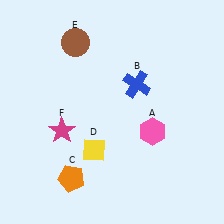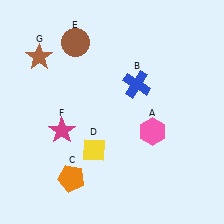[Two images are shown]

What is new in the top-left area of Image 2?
A brown star (G) was added in the top-left area of Image 2.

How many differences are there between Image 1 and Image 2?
There is 1 difference between the two images.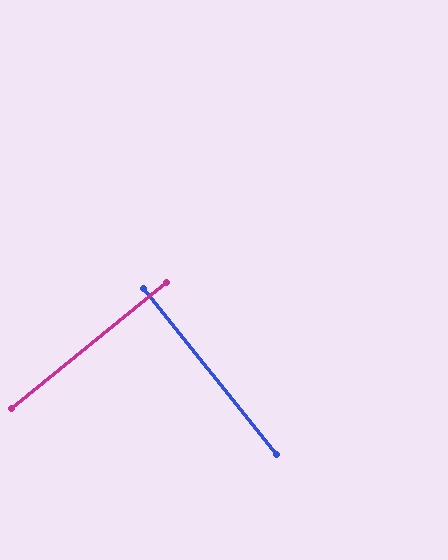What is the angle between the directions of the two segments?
Approximately 90 degrees.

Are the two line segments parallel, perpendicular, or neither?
Perpendicular — they meet at approximately 90°.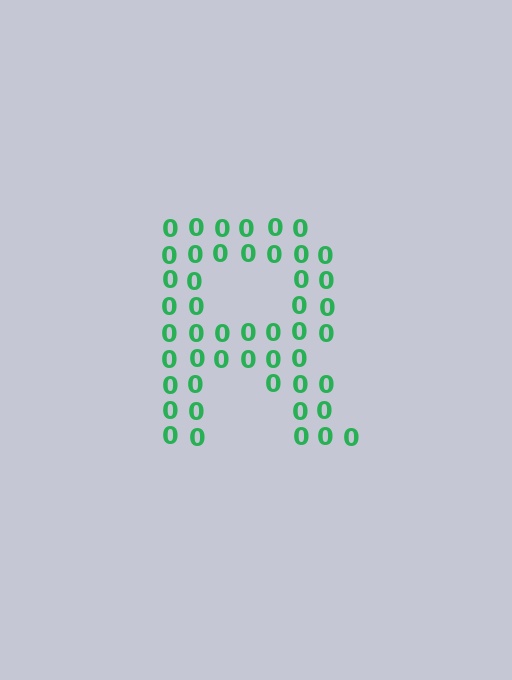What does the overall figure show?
The overall figure shows the letter R.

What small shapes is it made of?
It is made of small digit 0's.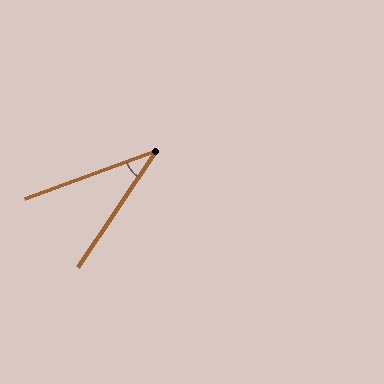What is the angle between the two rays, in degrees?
Approximately 36 degrees.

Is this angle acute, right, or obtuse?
It is acute.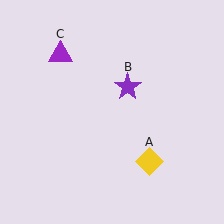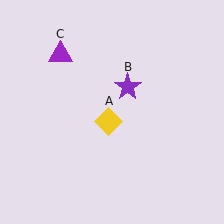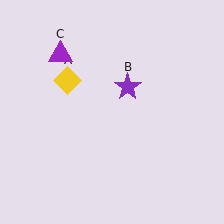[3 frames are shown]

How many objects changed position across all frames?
1 object changed position: yellow diamond (object A).